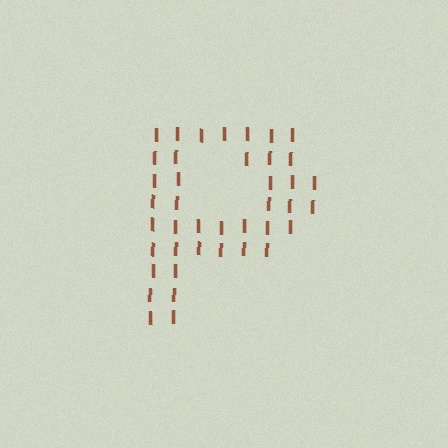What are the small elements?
The small elements are letter I's.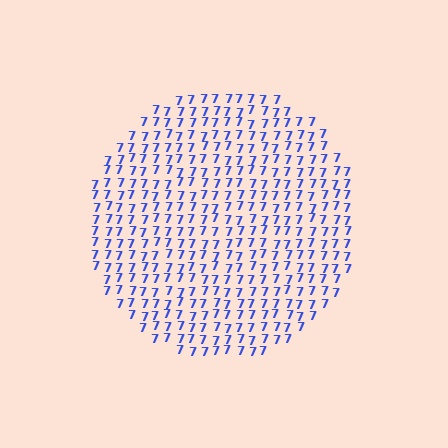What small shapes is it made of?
It is made of small digit 7's.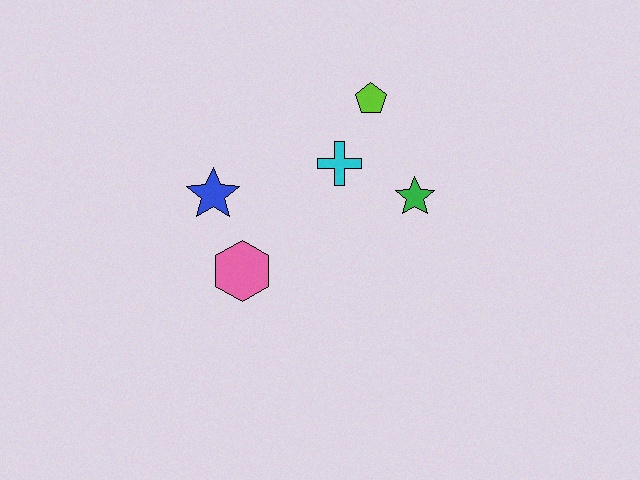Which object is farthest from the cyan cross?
The pink hexagon is farthest from the cyan cross.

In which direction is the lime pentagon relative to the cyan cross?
The lime pentagon is above the cyan cross.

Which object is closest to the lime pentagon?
The cyan cross is closest to the lime pentagon.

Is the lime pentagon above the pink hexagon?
Yes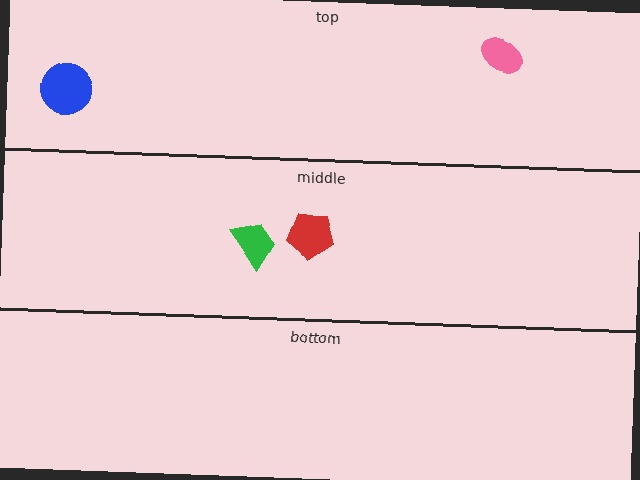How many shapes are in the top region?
2.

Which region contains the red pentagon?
The middle region.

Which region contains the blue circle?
The top region.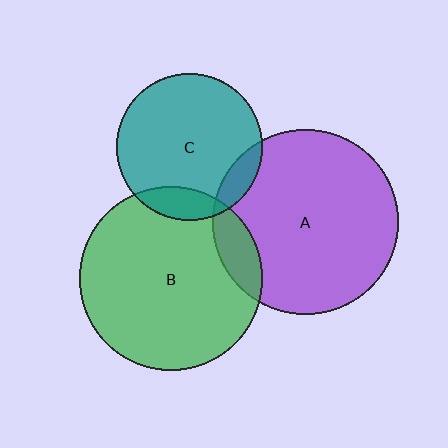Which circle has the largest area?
Circle A (purple).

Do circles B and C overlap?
Yes.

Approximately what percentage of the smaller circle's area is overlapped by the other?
Approximately 15%.